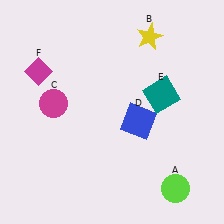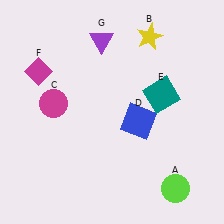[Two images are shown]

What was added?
A purple triangle (G) was added in Image 2.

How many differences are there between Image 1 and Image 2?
There is 1 difference between the two images.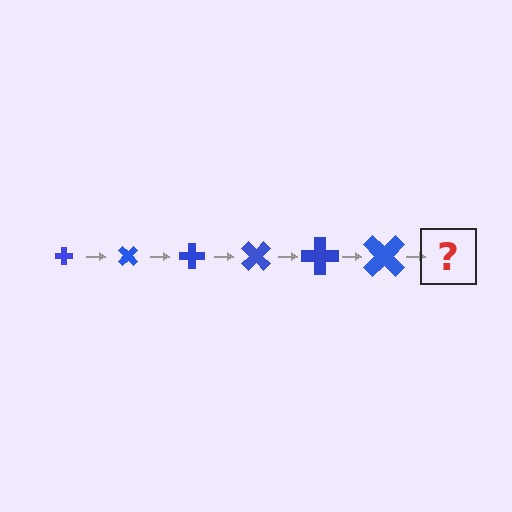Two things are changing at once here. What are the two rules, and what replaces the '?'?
The two rules are that the cross grows larger each step and it rotates 45 degrees each step. The '?' should be a cross, larger than the previous one and rotated 270 degrees from the start.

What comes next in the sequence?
The next element should be a cross, larger than the previous one and rotated 270 degrees from the start.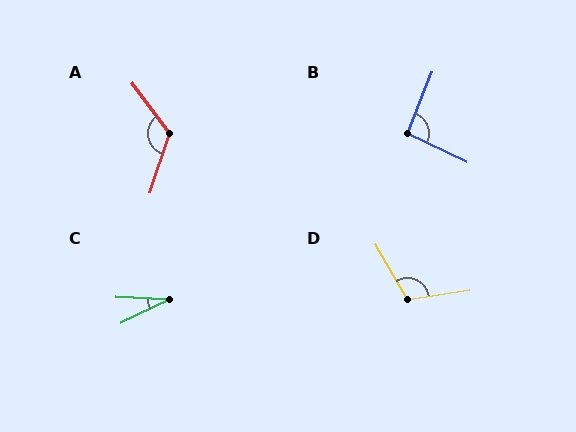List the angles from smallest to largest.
C (28°), B (94°), D (112°), A (126°).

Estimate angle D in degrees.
Approximately 112 degrees.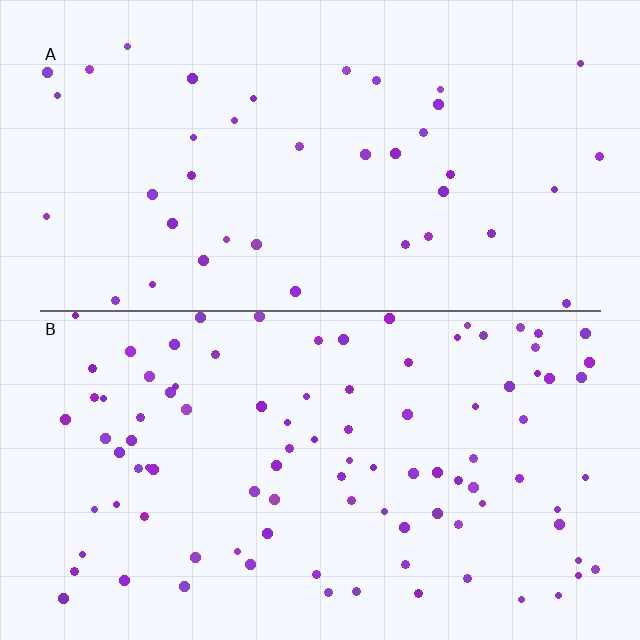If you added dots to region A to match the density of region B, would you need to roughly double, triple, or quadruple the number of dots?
Approximately double.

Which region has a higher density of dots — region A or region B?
B (the bottom).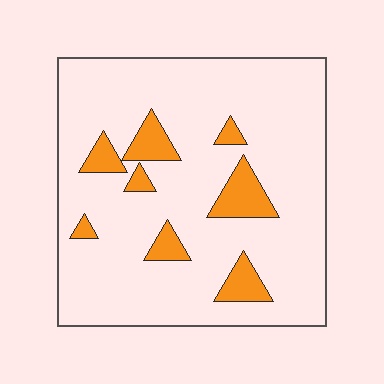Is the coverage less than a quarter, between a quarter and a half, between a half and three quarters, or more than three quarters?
Less than a quarter.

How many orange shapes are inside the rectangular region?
8.